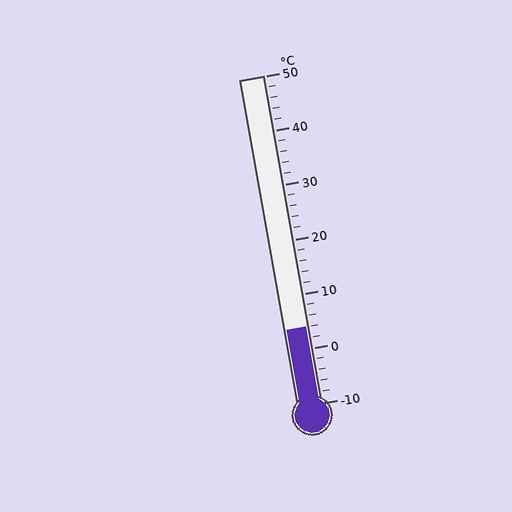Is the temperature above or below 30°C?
The temperature is below 30°C.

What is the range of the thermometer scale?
The thermometer scale ranges from -10°C to 50°C.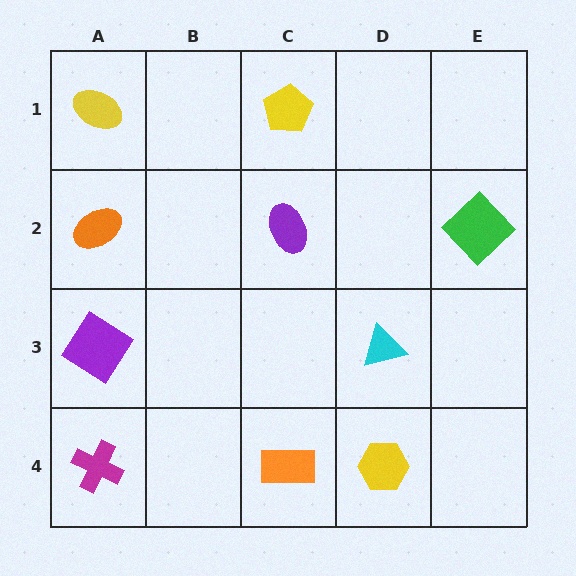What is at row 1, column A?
A yellow ellipse.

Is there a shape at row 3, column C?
No, that cell is empty.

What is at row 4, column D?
A yellow hexagon.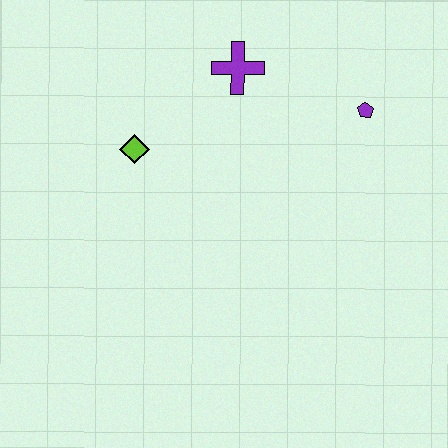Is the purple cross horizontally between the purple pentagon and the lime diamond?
Yes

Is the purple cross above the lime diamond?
Yes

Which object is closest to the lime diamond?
The purple cross is closest to the lime diamond.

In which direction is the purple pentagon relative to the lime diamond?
The purple pentagon is to the right of the lime diamond.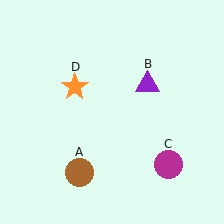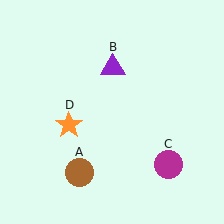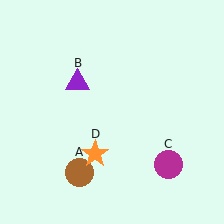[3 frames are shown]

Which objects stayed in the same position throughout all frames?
Brown circle (object A) and magenta circle (object C) remained stationary.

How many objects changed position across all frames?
2 objects changed position: purple triangle (object B), orange star (object D).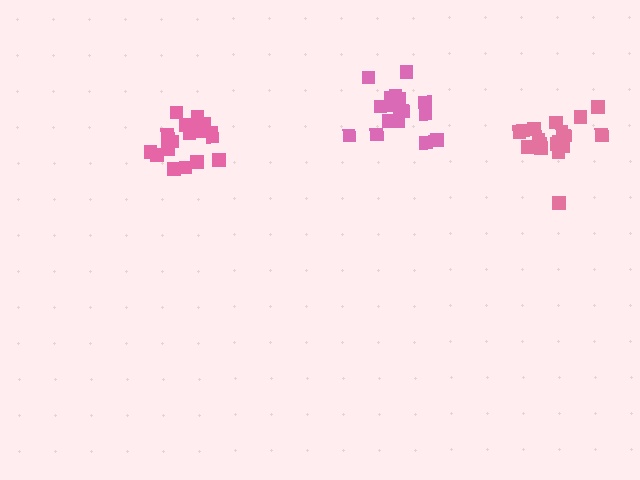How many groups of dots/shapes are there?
There are 3 groups.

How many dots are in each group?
Group 1: 18 dots, Group 2: 17 dots, Group 3: 18 dots (53 total).